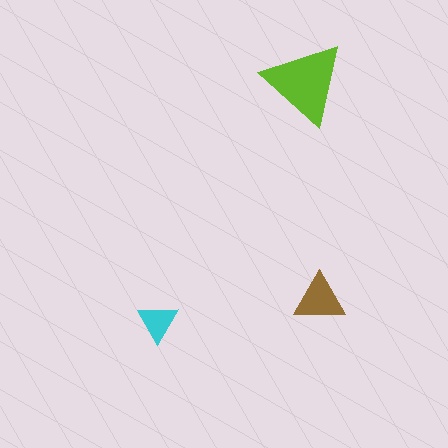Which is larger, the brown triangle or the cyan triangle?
The brown one.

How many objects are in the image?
There are 3 objects in the image.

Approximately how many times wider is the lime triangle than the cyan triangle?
About 2 times wider.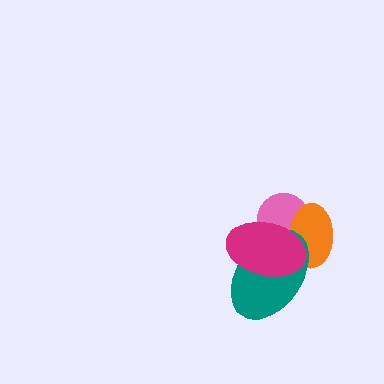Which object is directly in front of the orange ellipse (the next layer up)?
The teal ellipse is directly in front of the orange ellipse.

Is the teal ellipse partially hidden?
Yes, it is partially covered by another shape.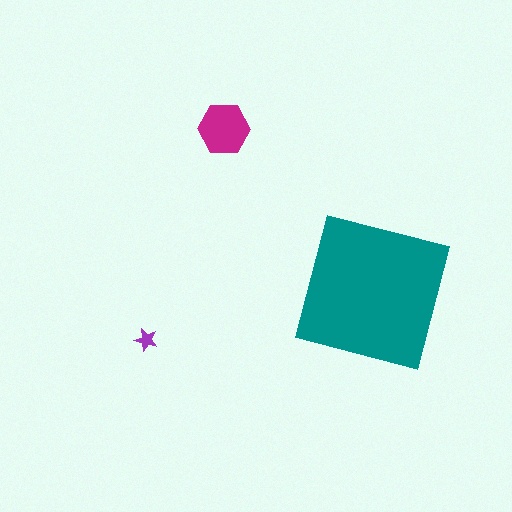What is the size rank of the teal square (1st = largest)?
1st.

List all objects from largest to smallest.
The teal square, the magenta hexagon, the purple star.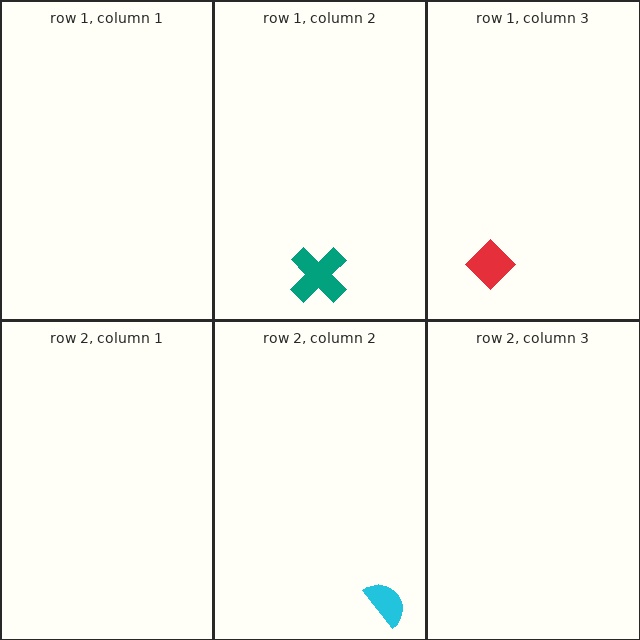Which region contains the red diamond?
The row 1, column 3 region.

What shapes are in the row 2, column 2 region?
The cyan semicircle.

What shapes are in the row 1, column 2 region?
The teal cross.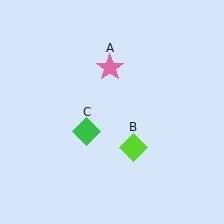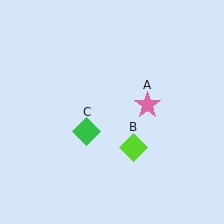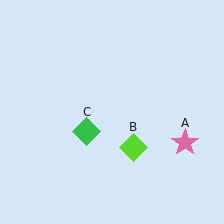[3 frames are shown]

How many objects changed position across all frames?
1 object changed position: pink star (object A).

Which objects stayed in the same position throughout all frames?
Lime diamond (object B) and green diamond (object C) remained stationary.